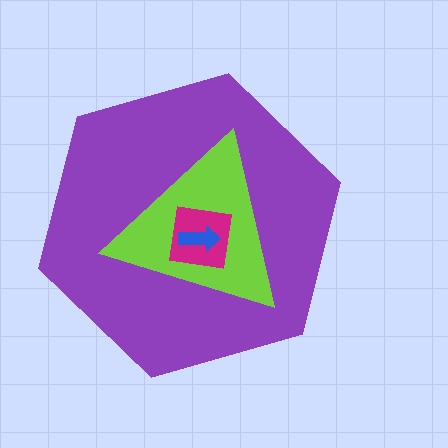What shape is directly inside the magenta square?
The blue arrow.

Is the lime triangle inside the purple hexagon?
Yes.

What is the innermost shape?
The blue arrow.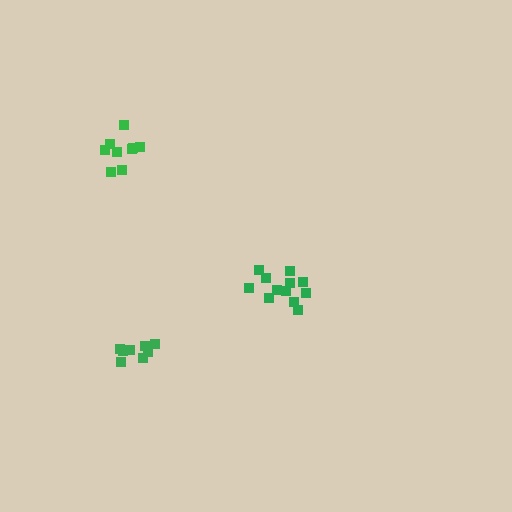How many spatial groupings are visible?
There are 3 spatial groupings.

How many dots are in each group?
Group 1: 12 dots, Group 2: 9 dots, Group 3: 8 dots (29 total).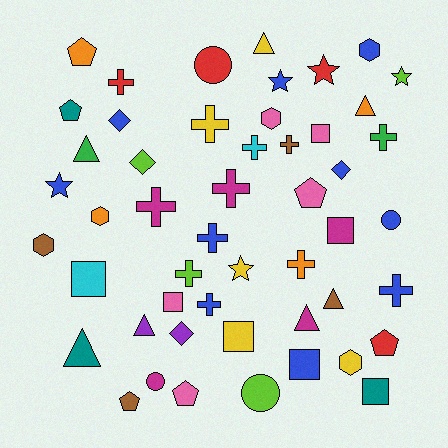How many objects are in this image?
There are 50 objects.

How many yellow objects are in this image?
There are 5 yellow objects.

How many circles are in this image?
There are 4 circles.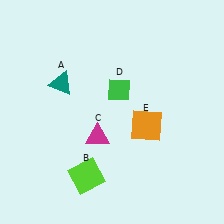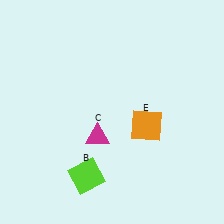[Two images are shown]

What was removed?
The green diamond (D), the teal triangle (A) were removed in Image 2.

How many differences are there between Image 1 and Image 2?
There are 2 differences between the two images.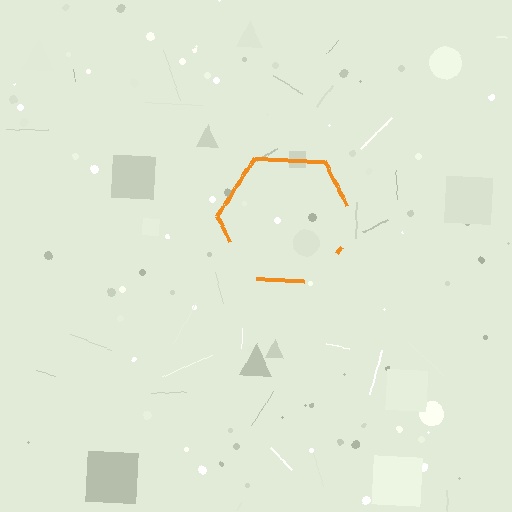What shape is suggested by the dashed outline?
The dashed outline suggests a hexagon.